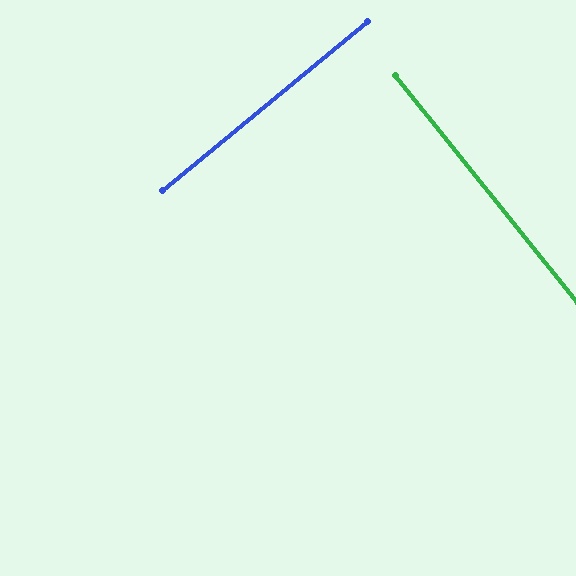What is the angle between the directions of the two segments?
Approximately 89 degrees.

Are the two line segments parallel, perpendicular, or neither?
Perpendicular — they meet at approximately 89°.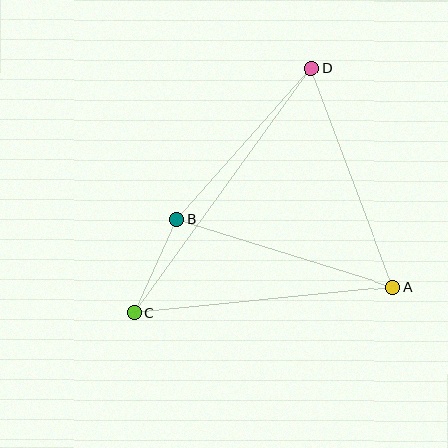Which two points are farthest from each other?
Points C and D are farthest from each other.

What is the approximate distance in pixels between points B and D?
The distance between B and D is approximately 202 pixels.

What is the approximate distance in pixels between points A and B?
The distance between A and B is approximately 226 pixels.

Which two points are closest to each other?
Points B and C are closest to each other.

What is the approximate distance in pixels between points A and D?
The distance between A and D is approximately 233 pixels.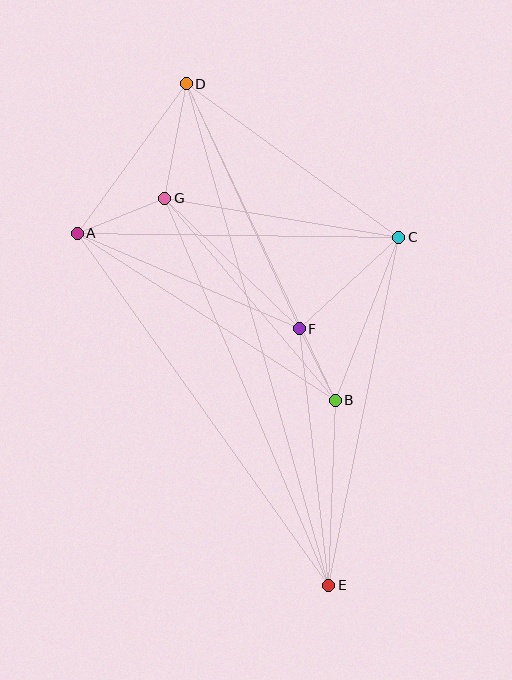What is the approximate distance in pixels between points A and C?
The distance between A and C is approximately 321 pixels.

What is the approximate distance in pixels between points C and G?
The distance between C and G is approximately 237 pixels.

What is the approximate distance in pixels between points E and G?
The distance between E and G is approximately 420 pixels.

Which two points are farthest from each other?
Points D and E are farthest from each other.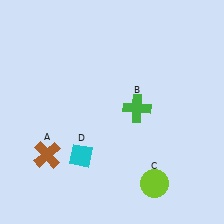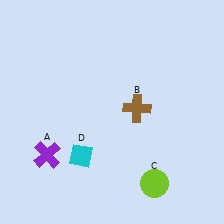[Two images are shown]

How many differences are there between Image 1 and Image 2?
There are 2 differences between the two images.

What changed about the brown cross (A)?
In Image 1, A is brown. In Image 2, it changed to purple.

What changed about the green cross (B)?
In Image 1, B is green. In Image 2, it changed to brown.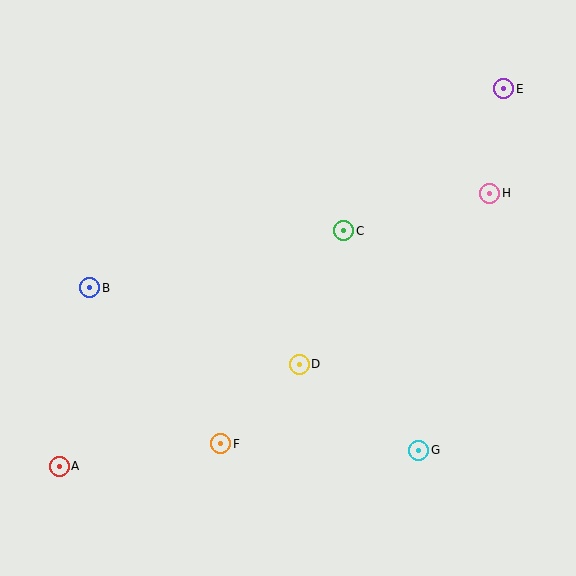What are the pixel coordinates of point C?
Point C is at (343, 231).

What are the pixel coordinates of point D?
Point D is at (299, 364).